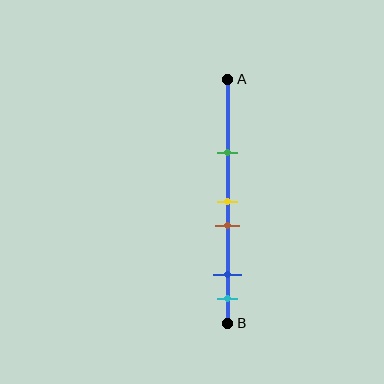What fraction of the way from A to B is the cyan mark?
The cyan mark is approximately 90% (0.9) of the way from A to B.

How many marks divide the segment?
There are 5 marks dividing the segment.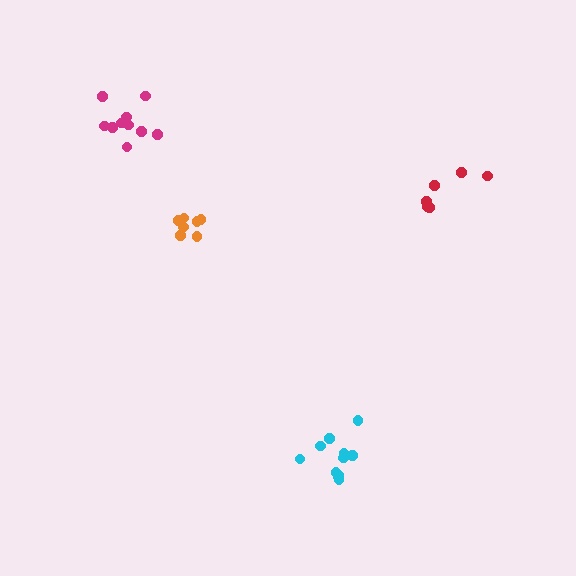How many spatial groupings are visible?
There are 4 spatial groupings.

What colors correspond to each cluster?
The clusters are colored: orange, red, cyan, magenta.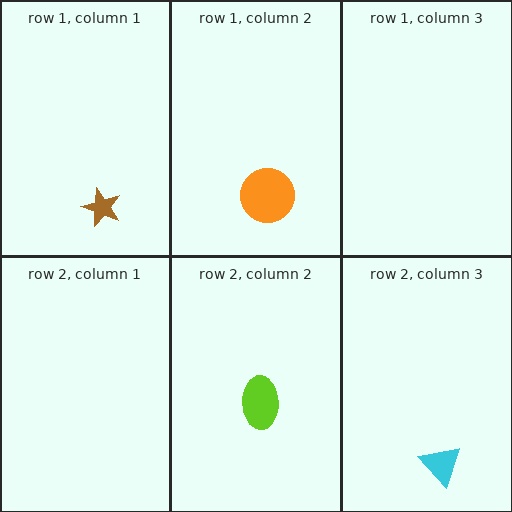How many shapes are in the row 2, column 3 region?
1.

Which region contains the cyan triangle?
The row 2, column 3 region.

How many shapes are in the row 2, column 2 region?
1.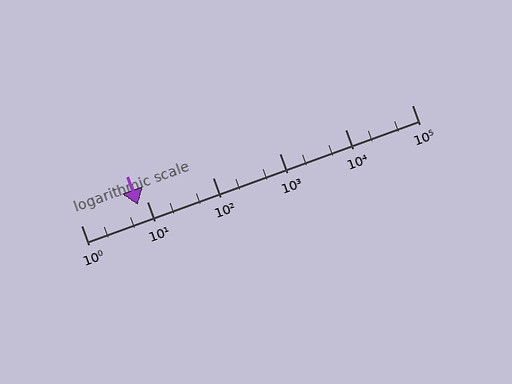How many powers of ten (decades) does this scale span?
The scale spans 5 decades, from 1 to 100000.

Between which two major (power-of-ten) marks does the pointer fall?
The pointer is between 1 and 10.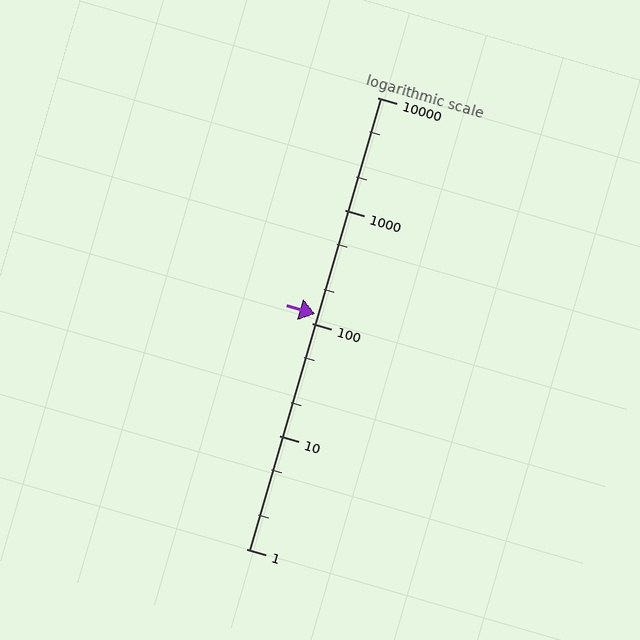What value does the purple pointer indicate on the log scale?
The pointer indicates approximately 120.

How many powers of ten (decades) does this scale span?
The scale spans 4 decades, from 1 to 10000.